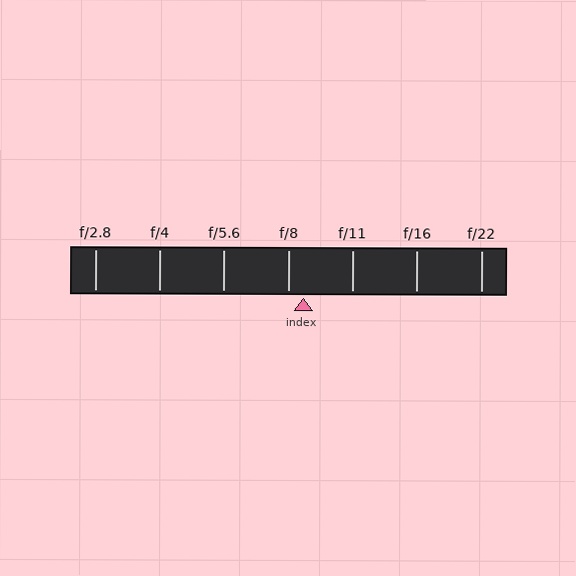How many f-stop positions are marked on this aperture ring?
There are 7 f-stop positions marked.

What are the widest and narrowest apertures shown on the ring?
The widest aperture shown is f/2.8 and the narrowest is f/22.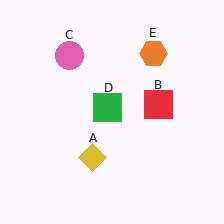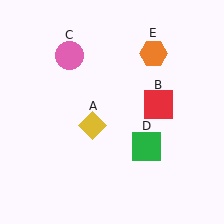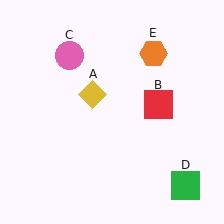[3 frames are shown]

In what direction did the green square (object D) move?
The green square (object D) moved down and to the right.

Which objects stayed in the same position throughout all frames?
Red square (object B) and pink circle (object C) and orange hexagon (object E) remained stationary.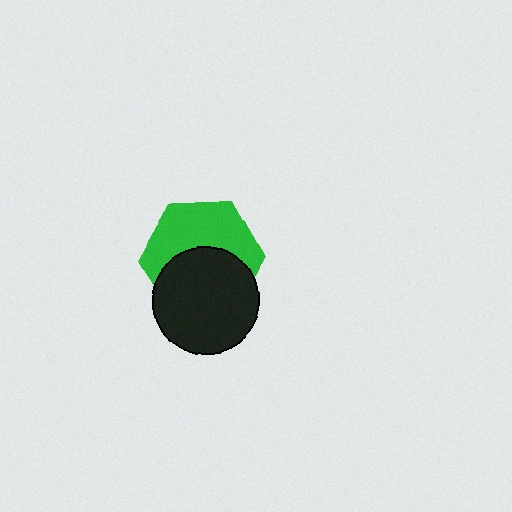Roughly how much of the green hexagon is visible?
About half of it is visible (roughly 51%).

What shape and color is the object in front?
The object in front is a black circle.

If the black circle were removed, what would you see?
You would see the complete green hexagon.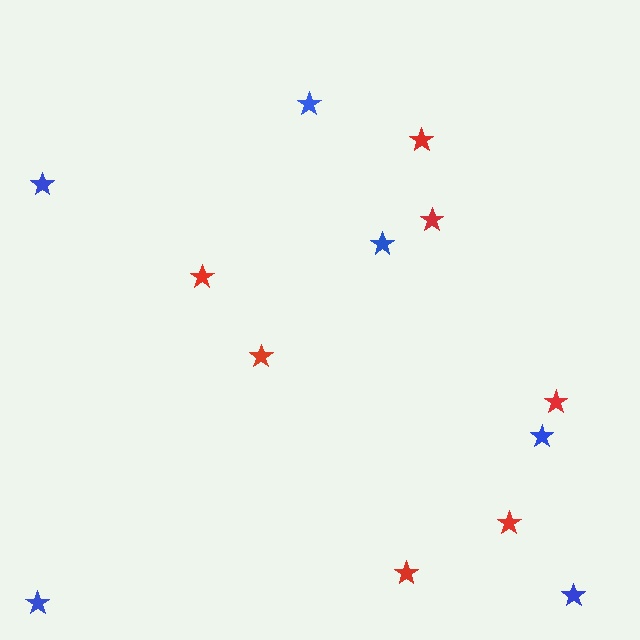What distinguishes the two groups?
There are 2 groups: one group of blue stars (6) and one group of red stars (7).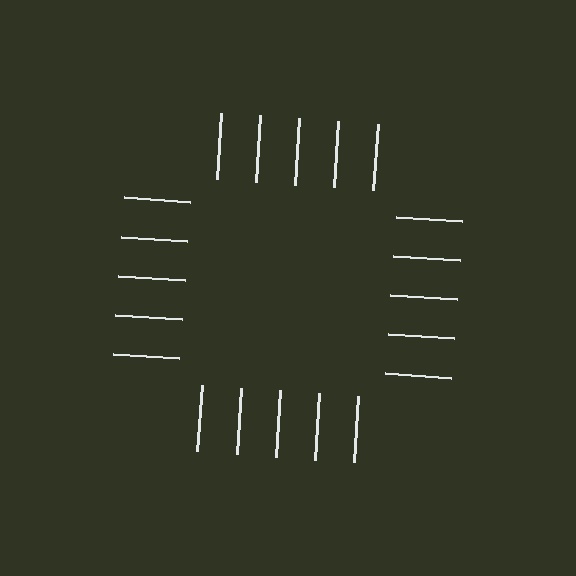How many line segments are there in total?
20 — 5 along each of the 4 edges.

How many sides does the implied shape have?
4 sides — the line-ends trace a square.